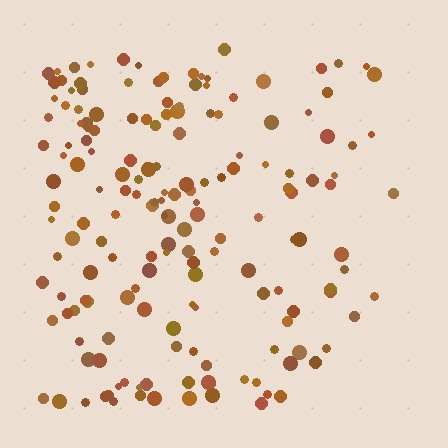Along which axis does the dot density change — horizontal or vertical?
Horizontal.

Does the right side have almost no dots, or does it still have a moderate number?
Still a moderate number, just noticeably fewer than the left.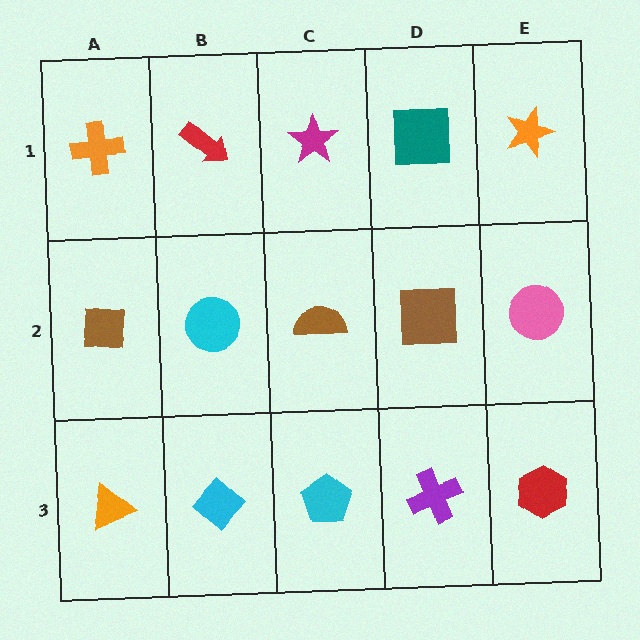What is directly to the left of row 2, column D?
A brown semicircle.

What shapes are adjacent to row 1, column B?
A cyan circle (row 2, column B), an orange cross (row 1, column A), a magenta star (row 1, column C).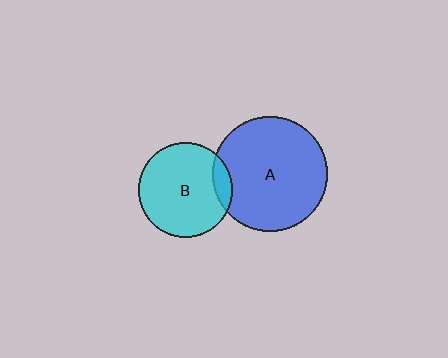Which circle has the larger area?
Circle A (blue).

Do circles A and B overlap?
Yes.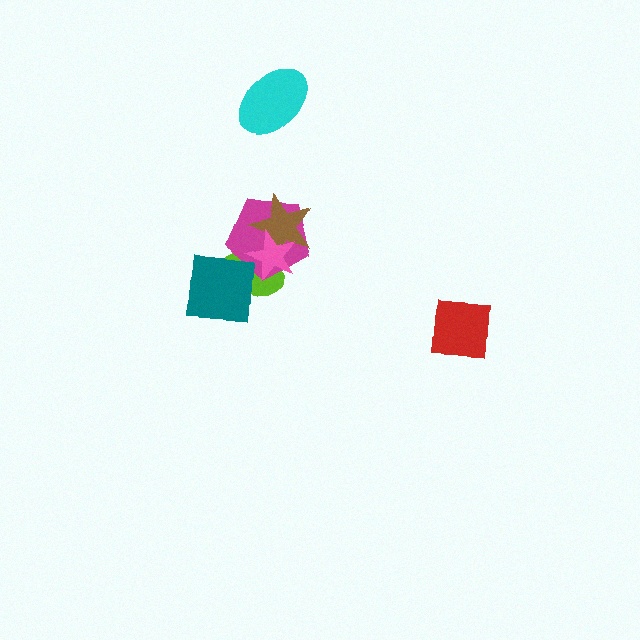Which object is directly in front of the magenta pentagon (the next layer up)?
The brown star is directly in front of the magenta pentagon.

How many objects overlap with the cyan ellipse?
0 objects overlap with the cyan ellipse.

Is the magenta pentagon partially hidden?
Yes, it is partially covered by another shape.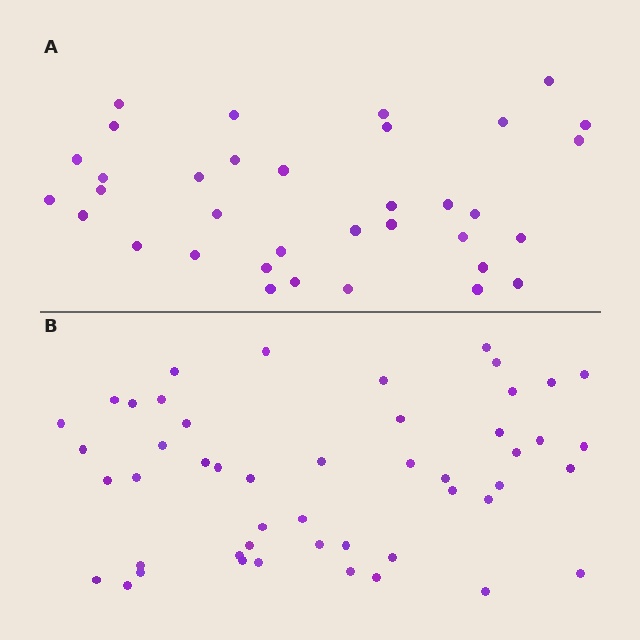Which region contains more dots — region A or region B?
Region B (the bottom region) has more dots.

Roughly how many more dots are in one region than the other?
Region B has approximately 15 more dots than region A.